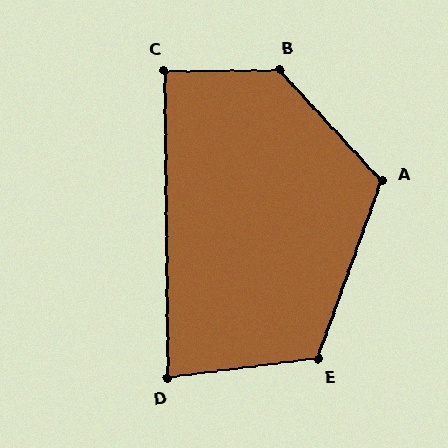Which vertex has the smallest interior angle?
D, at approximately 83 degrees.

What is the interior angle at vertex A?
Approximately 117 degrees (obtuse).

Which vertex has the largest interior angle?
B, at approximately 132 degrees.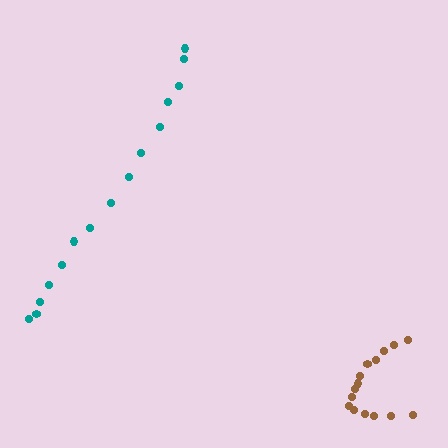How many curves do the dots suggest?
There are 2 distinct paths.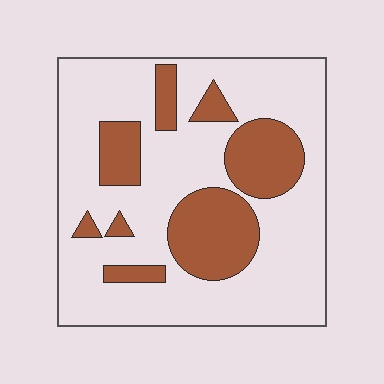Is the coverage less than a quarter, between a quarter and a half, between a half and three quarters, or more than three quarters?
Between a quarter and a half.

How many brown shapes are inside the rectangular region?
8.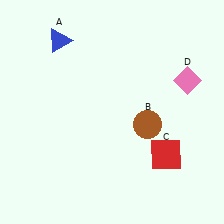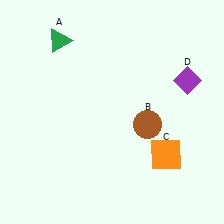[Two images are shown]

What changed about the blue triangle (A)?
In Image 1, A is blue. In Image 2, it changed to green.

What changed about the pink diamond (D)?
In Image 1, D is pink. In Image 2, it changed to purple.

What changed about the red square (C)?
In Image 1, C is red. In Image 2, it changed to orange.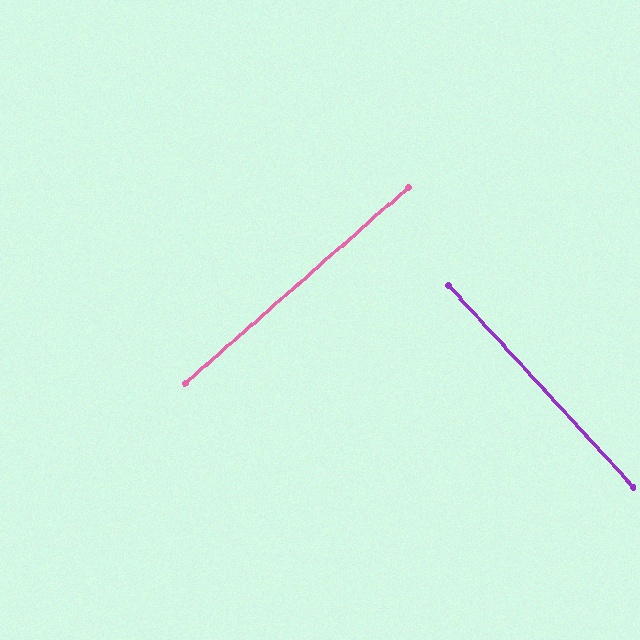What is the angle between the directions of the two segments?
Approximately 89 degrees.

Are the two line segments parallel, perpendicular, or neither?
Perpendicular — they meet at approximately 89°.